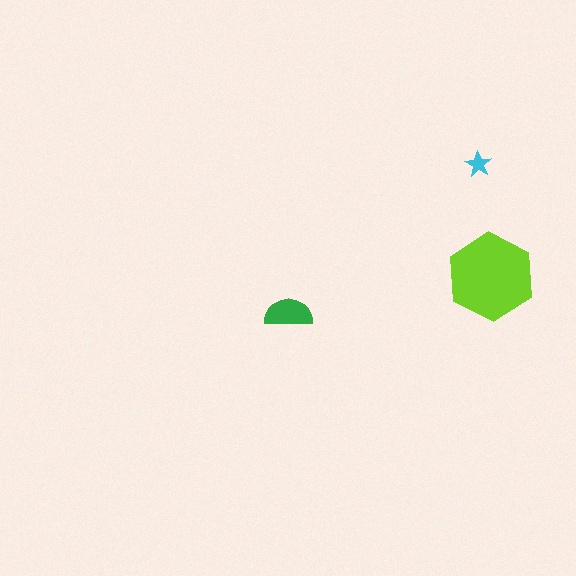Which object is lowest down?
The green semicircle is bottommost.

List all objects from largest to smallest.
The lime hexagon, the green semicircle, the cyan star.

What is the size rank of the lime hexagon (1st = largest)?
1st.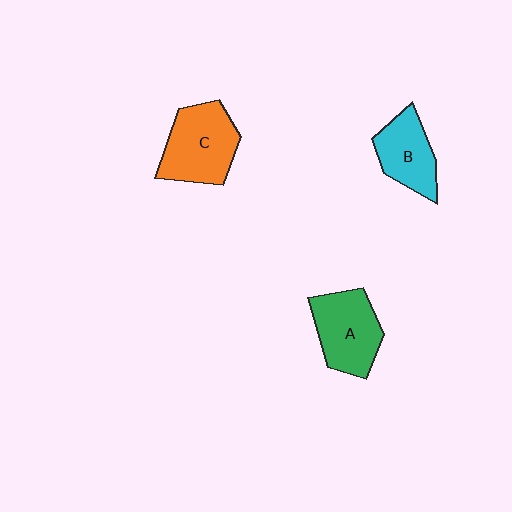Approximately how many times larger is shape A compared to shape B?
Approximately 1.2 times.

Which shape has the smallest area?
Shape B (cyan).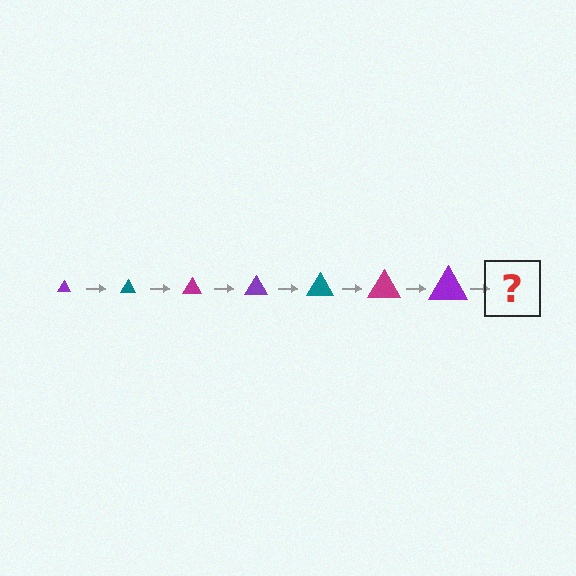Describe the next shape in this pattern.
It should be a teal triangle, larger than the previous one.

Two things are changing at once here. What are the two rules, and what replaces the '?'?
The two rules are that the triangle grows larger each step and the color cycles through purple, teal, and magenta. The '?' should be a teal triangle, larger than the previous one.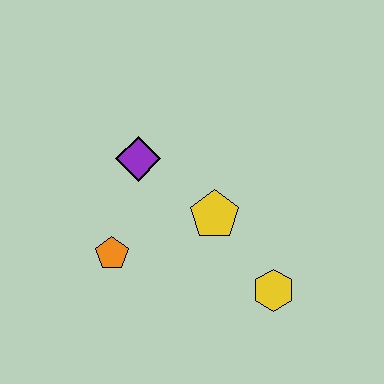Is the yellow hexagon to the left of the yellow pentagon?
No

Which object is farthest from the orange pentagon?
The yellow hexagon is farthest from the orange pentagon.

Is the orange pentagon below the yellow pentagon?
Yes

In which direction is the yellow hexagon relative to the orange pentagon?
The yellow hexagon is to the right of the orange pentagon.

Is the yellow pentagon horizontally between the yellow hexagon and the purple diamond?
Yes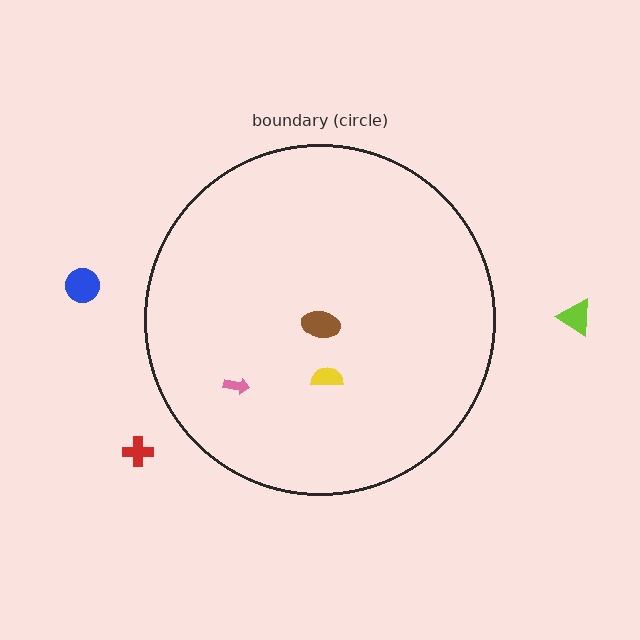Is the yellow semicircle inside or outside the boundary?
Inside.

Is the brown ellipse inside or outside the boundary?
Inside.